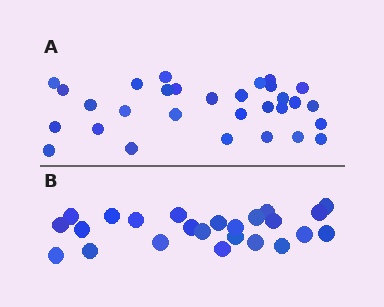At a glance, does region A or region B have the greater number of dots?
Region A (the top region) has more dots.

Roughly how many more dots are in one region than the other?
Region A has about 6 more dots than region B.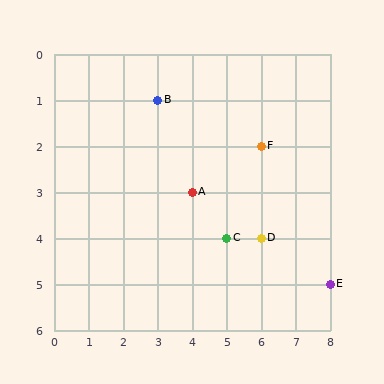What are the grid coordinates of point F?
Point F is at grid coordinates (6, 2).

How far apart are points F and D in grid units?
Points F and D are 2 rows apart.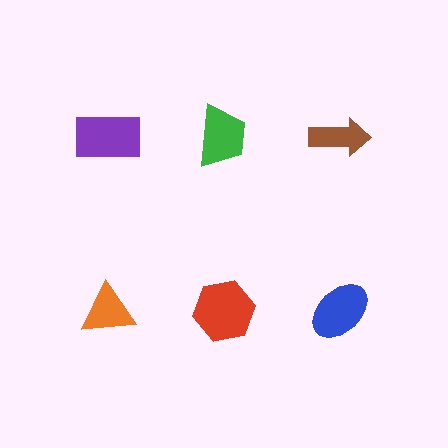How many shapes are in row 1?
3 shapes.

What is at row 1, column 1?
A purple rectangle.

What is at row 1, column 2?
A green trapezoid.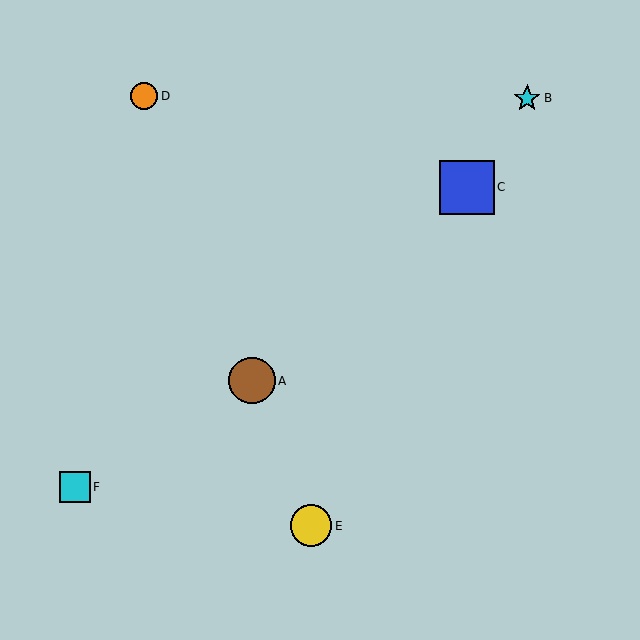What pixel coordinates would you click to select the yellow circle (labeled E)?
Click at (311, 526) to select the yellow circle E.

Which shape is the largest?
The blue square (labeled C) is the largest.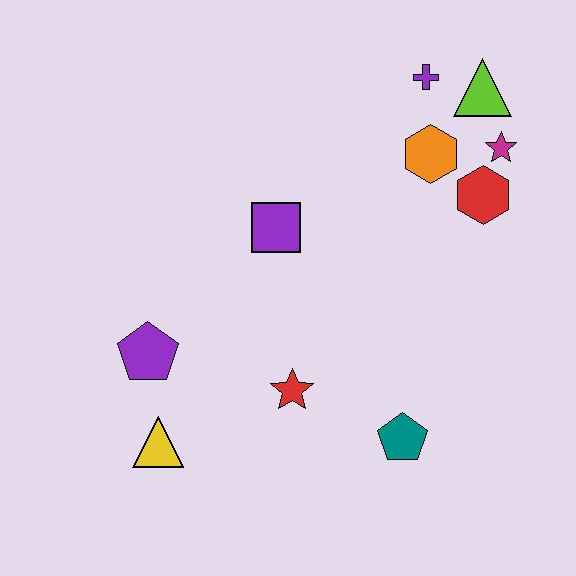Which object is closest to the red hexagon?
The magenta star is closest to the red hexagon.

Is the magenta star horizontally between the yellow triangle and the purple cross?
No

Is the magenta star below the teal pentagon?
No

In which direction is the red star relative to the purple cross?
The red star is below the purple cross.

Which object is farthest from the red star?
The lime triangle is farthest from the red star.